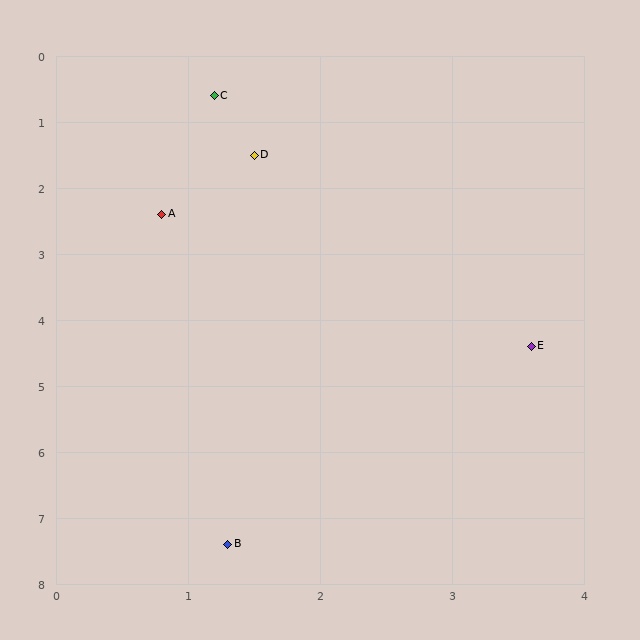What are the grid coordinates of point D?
Point D is at approximately (1.5, 1.5).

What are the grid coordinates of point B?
Point B is at approximately (1.3, 7.4).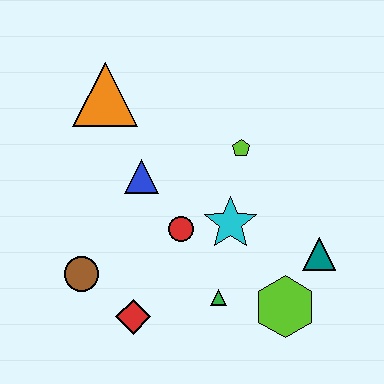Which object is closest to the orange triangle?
The blue triangle is closest to the orange triangle.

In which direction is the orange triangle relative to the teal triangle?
The orange triangle is to the left of the teal triangle.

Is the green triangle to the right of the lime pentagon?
No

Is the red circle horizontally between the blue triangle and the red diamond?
No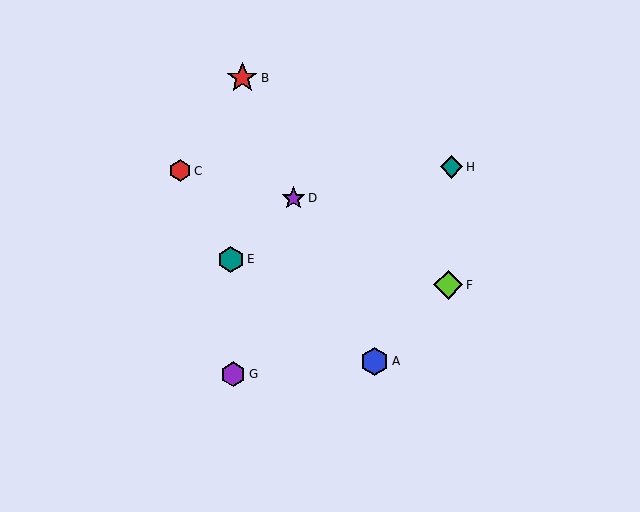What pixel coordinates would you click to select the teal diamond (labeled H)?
Click at (452, 167) to select the teal diamond H.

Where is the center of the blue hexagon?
The center of the blue hexagon is at (375, 361).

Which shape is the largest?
The red star (labeled B) is the largest.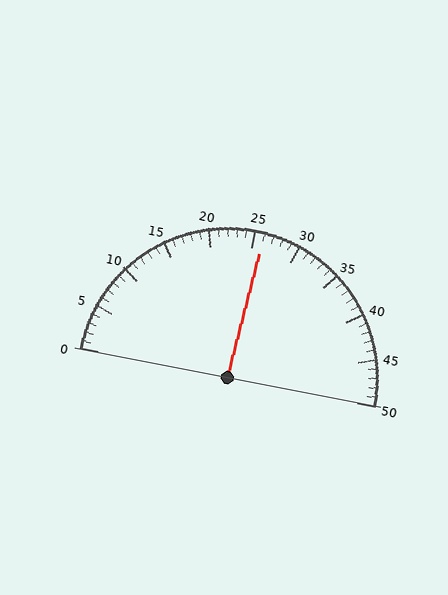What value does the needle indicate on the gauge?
The needle indicates approximately 26.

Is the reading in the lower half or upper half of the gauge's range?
The reading is in the upper half of the range (0 to 50).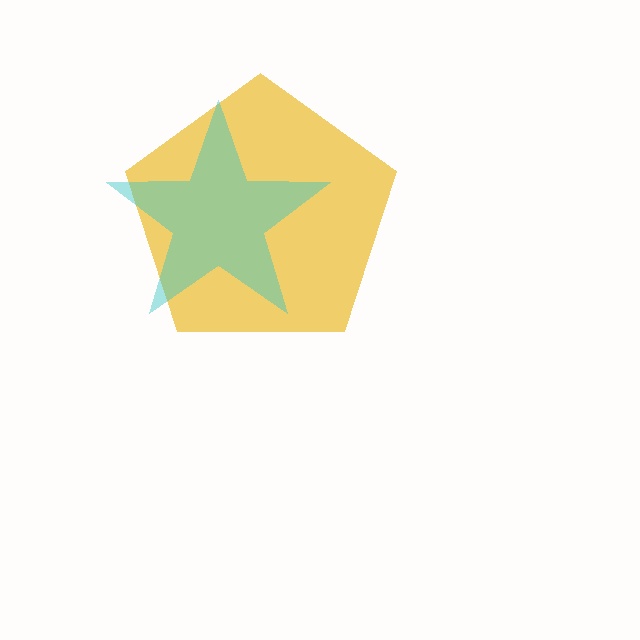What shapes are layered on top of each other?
The layered shapes are: a yellow pentagon, a cyan star.